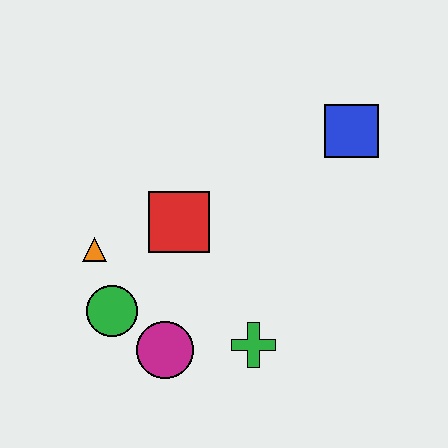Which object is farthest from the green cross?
The blue square is farthest from the green cross.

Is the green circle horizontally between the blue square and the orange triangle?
Yes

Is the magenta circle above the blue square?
No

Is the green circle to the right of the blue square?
No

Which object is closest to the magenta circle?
The green circle is closest to the magenta circle.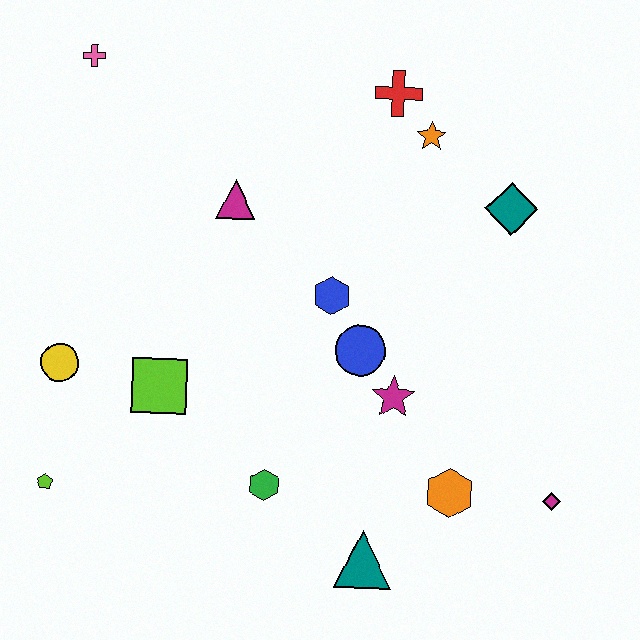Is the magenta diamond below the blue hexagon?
Yes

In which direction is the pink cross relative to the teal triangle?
The pink cross is above the teal triangle.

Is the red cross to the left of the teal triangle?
No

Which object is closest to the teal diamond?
The orange star is closest to the teal diamond.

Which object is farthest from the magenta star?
The pink cross is farthest from the magenta star.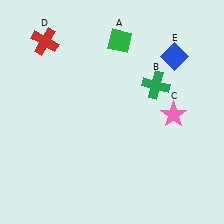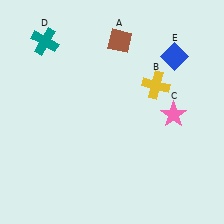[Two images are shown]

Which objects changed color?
A changed from green to brown. B changed from green to yellow. D changed from red to teal.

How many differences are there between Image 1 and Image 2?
There are 3 differences between the two images.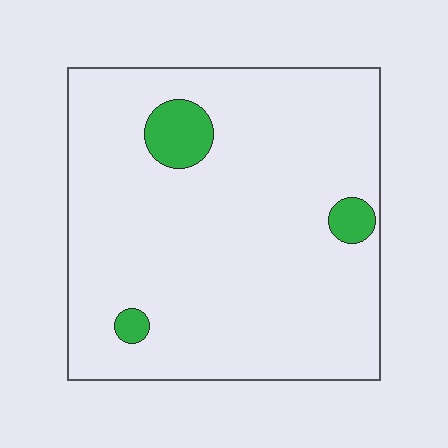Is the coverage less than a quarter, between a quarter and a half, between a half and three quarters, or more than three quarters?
Less than a quarter.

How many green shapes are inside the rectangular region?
3.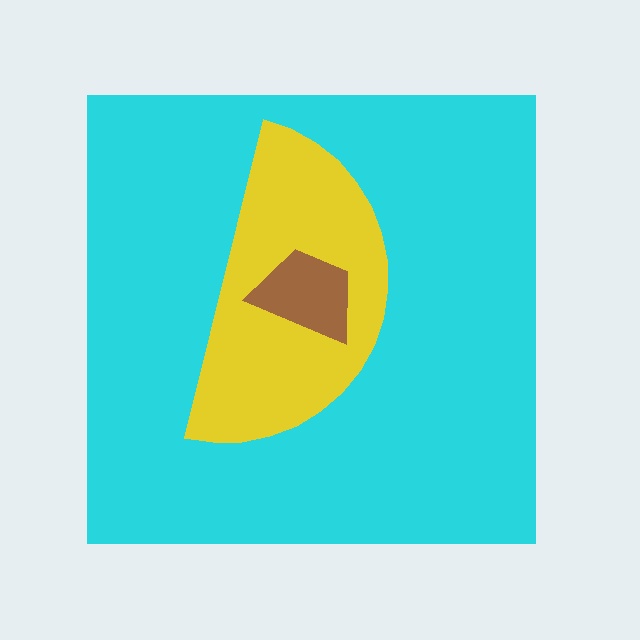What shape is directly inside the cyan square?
The yellow semicircle.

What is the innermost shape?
The brown trapezoid.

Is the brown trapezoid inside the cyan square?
Yes.